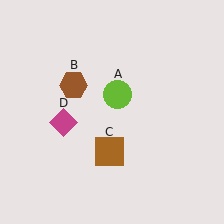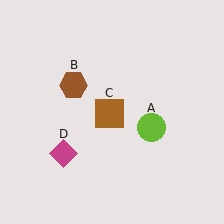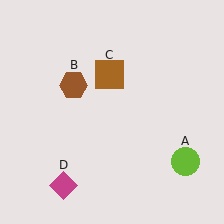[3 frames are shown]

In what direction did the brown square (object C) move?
The brown square (object C) moved up.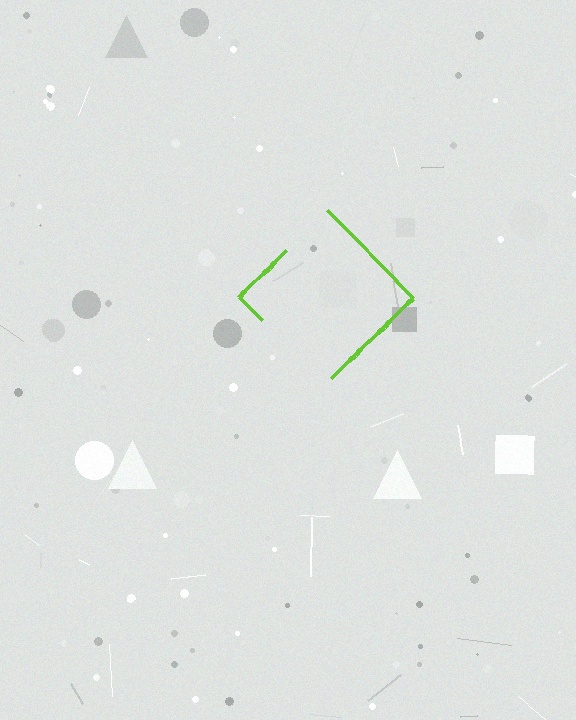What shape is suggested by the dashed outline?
The dashed outline suggests a diamond.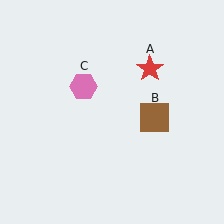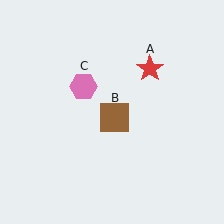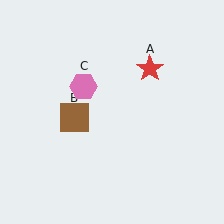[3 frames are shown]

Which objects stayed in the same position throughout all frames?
Red star (object A) and pink hexagon (object C) remained stationary.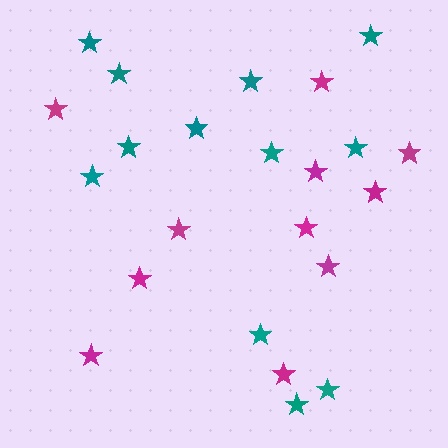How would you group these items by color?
There are 2 groups: one group of magenta stars (11) and one group of teal stars (12).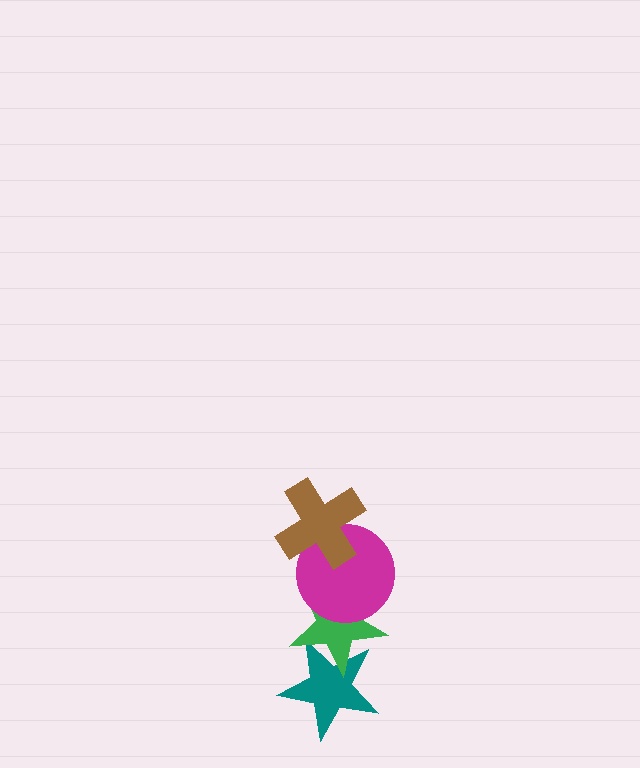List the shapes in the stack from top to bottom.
From top to bottom: the brown cross, the magenta circle, the green star, the teal star.